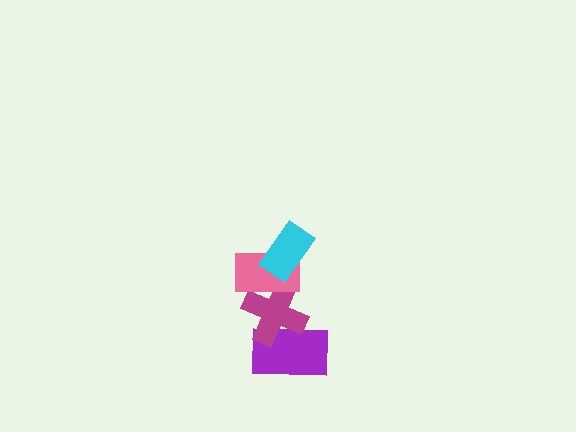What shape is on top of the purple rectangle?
The magenta cross is on top of the purple rectangle.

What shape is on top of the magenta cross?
The pink rectangle is on top of the magenta cross.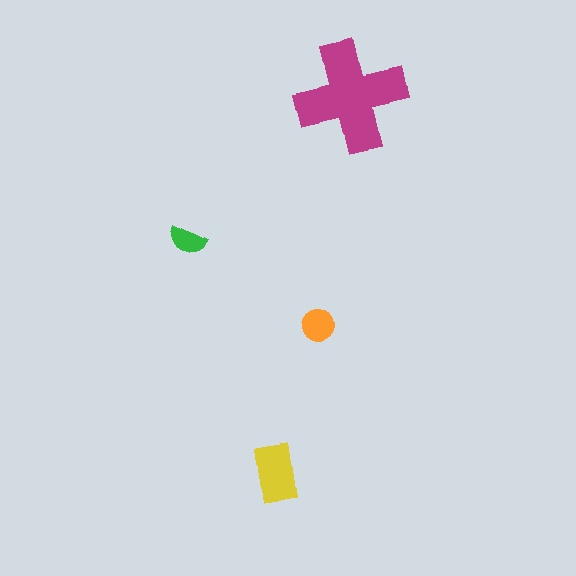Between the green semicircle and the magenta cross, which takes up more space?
The magenta cross.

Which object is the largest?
The magenta cross.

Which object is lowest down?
The yellow rectangle is bottommost.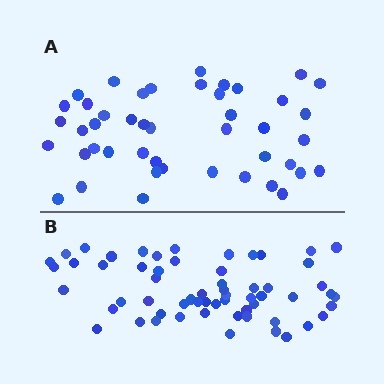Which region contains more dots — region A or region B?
Region B (the bottom region) has more dots.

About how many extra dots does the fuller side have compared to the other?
Region B has approximately 15 more dots than region A.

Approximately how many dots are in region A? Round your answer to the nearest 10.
About 40 dots. (The exact count is 45, which rounds to 40.)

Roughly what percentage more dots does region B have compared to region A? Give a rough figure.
About 35% more.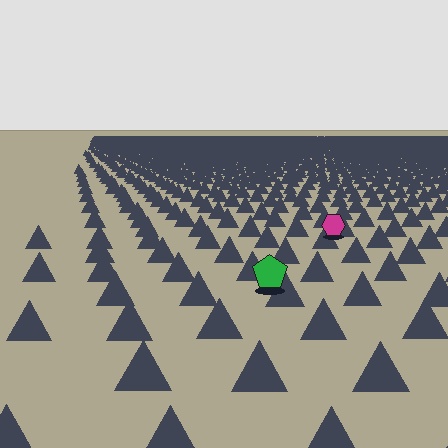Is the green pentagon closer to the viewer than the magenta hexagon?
Yes. The green pentagon is closer — you can tell from the texture gradient: the ground texture is coarser near it.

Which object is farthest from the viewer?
The magenta hexagon is farthest from the viewer. It appears smaller and the ground texture around it is denser.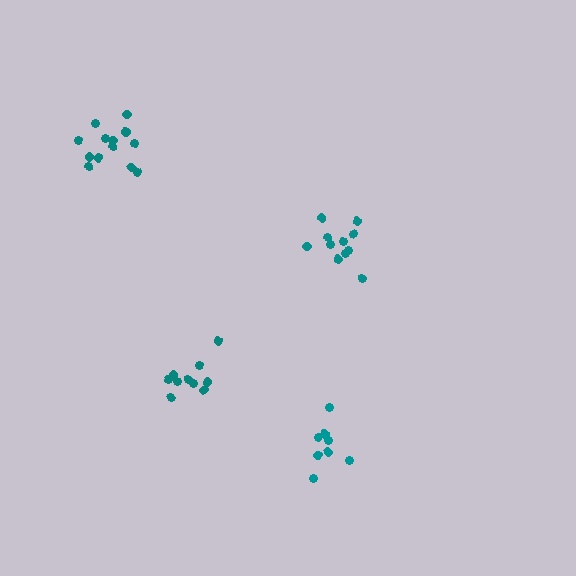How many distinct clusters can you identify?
There are 4 distinct clusters.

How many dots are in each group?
Group 1: 8 dots, Group 2: 10 dots, Group 3: 11 dots, Group 4: 13 dots (42 total).